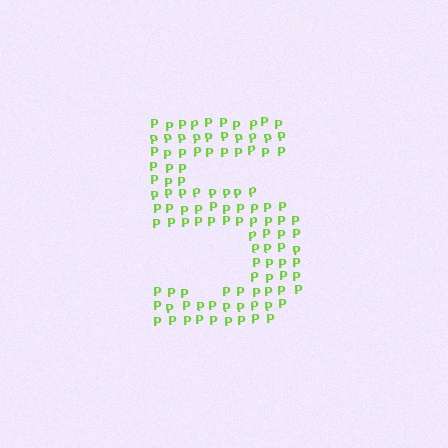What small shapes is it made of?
It is made of small letter P's.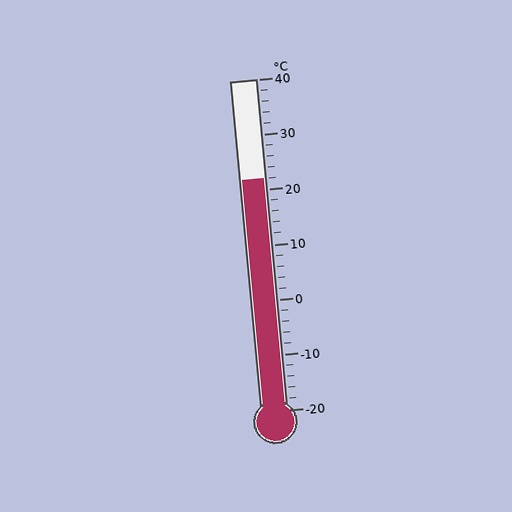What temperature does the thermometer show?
The thermometer shows approximately 22°C.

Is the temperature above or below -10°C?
The temperature is above -10°C.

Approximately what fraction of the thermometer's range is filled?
The thermometer is filled to approximately 70% of its range.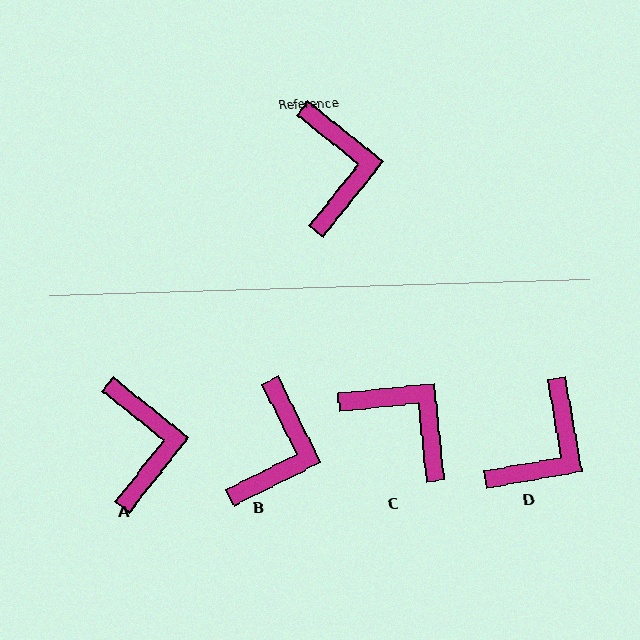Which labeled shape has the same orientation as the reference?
A.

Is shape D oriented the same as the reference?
No, it is off by about 42 degrees.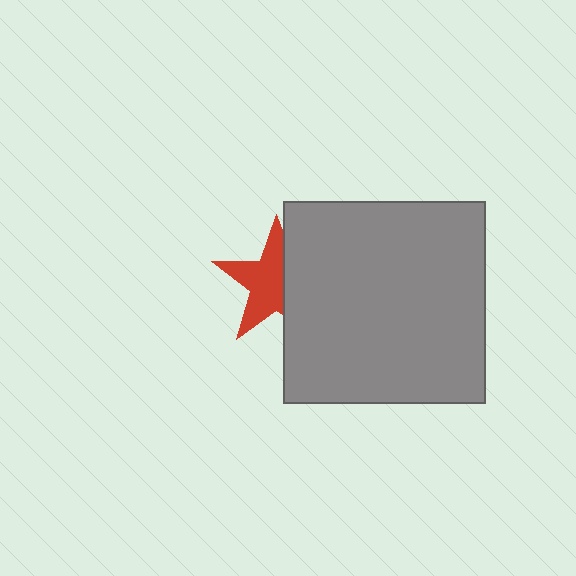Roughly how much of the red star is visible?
About half of it is visible (roughly 60%).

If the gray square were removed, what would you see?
You would see the complete red star.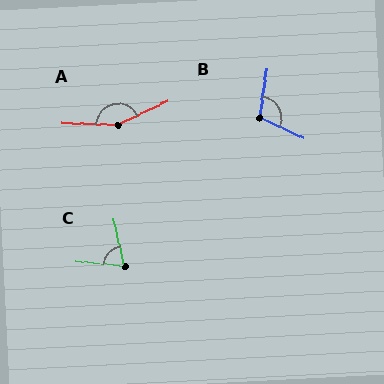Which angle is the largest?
A, at approximately 153 degrees.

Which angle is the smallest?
C, at approximately 72 degrees.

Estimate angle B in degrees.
Approximately 105 degrees.